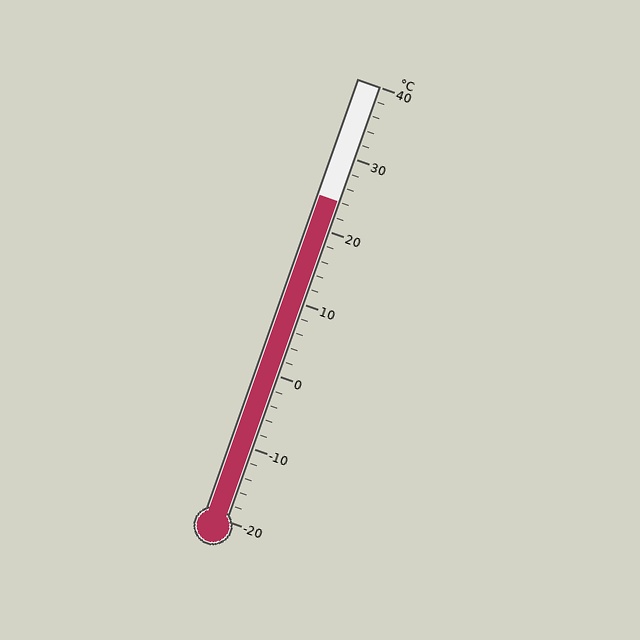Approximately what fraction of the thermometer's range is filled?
The thermometer is filled to approximately 75% of its range.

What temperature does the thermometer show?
The thermometer shows approximately 24°C.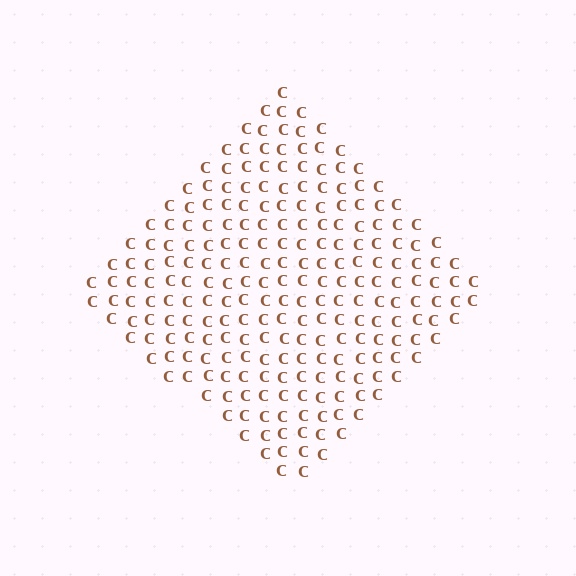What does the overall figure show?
The overall figure shows a diamond.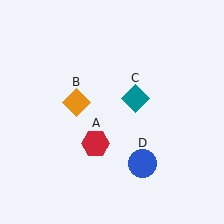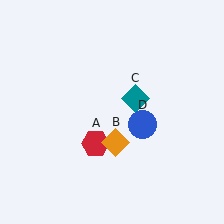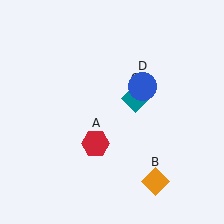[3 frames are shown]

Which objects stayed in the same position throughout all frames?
Red hexagon (object A) and teal diamond (object C) remained stationary.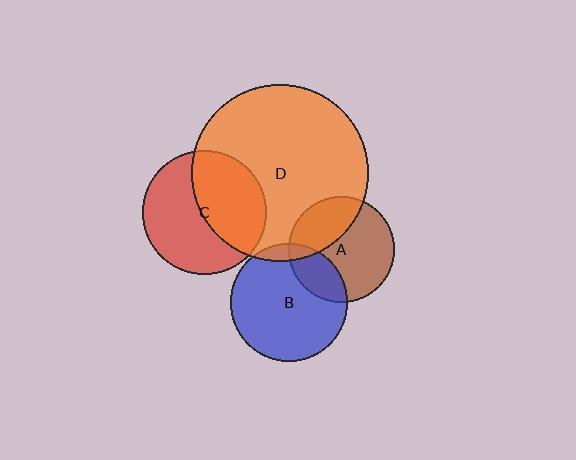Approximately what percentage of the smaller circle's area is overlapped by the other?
Approximately 5%.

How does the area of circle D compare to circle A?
Approximately 2.8 times.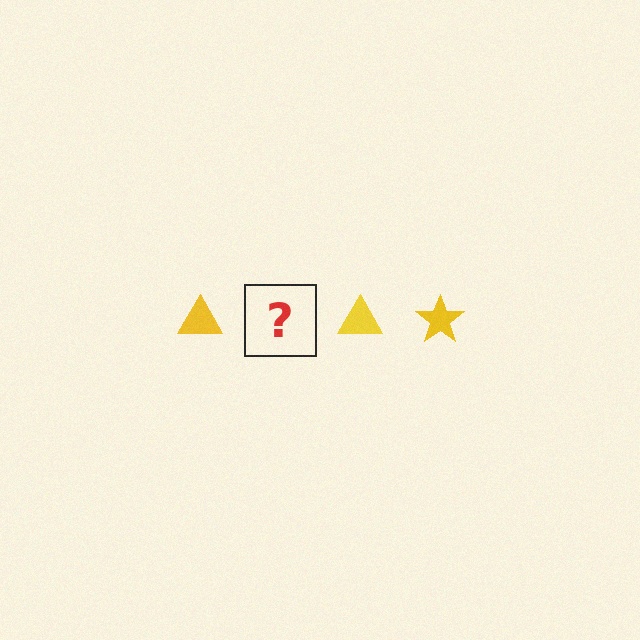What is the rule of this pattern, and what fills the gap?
The rule is that the pattern cycles through triangle, star shapes in yellow. The gap should be filled with a yellow star.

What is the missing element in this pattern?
The missing element is a yellow star.